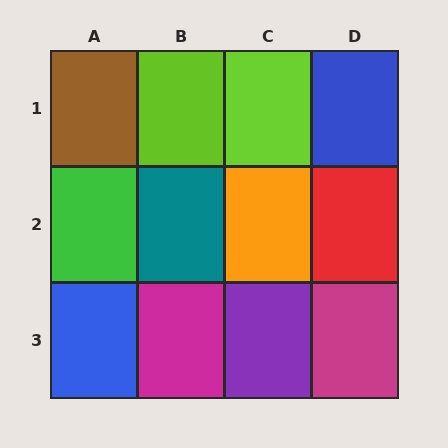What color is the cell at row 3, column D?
Magenta.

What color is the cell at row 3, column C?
Purple.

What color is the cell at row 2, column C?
Orange.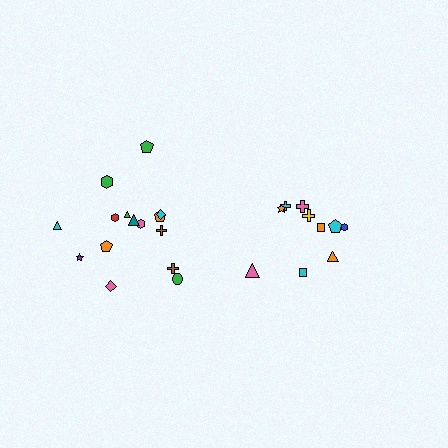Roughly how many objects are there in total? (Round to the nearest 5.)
Roughly 25 objects in total.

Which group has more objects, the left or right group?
The left group.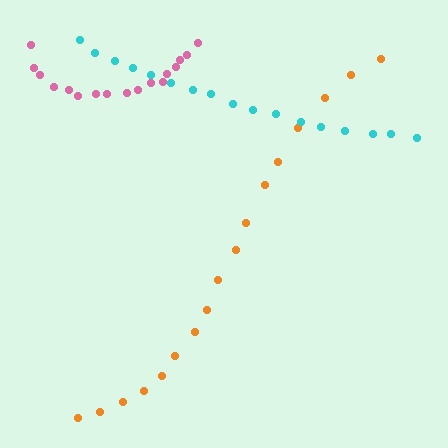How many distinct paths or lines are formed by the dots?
There are 3 distinct paths.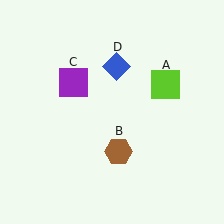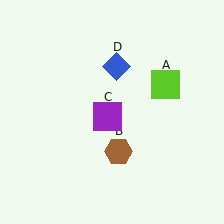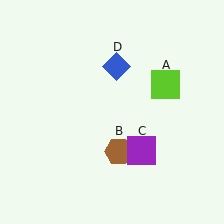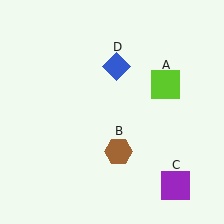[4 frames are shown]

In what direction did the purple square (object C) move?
The purple square (object C) moved down and to the right.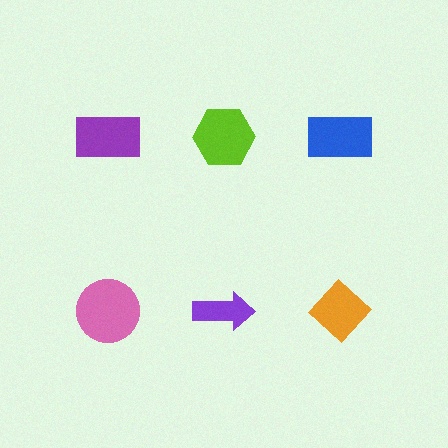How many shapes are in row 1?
3 shapes.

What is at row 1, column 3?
A blue rectangle.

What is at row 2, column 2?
A purple arrow.